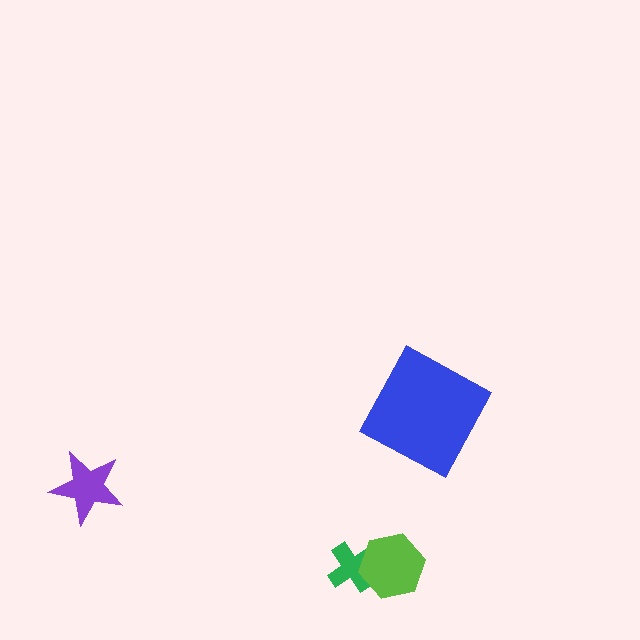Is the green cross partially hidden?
Yes, it is partially covered by another shape.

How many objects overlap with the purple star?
0 objects overlap with the purple star.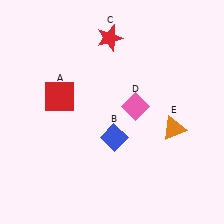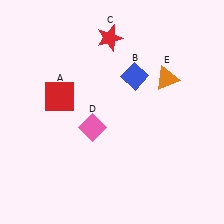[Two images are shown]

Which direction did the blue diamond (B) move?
The blue diamond (B) moved up.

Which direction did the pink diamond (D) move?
The pink diamond (D) moved left.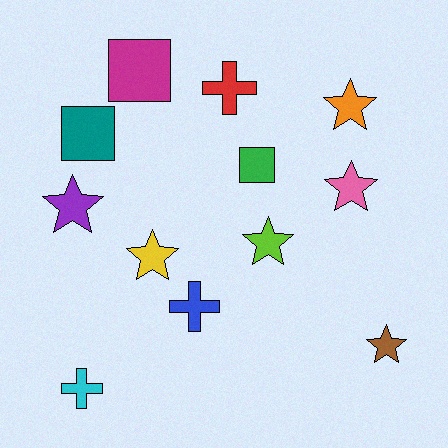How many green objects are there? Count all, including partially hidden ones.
There is 1 green object.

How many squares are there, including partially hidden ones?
There are 3 squares.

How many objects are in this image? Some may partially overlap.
There are 12 objects.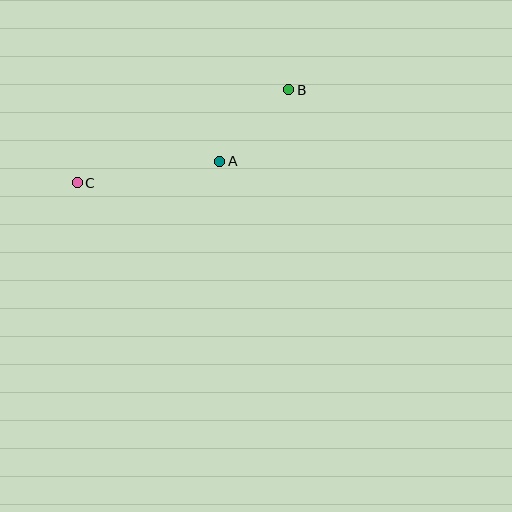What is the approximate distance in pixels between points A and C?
The distance between A and C is approximately 144 pixels.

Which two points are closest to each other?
Points A and B are closest to each other.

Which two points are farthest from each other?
Points B and C are farthest from each other.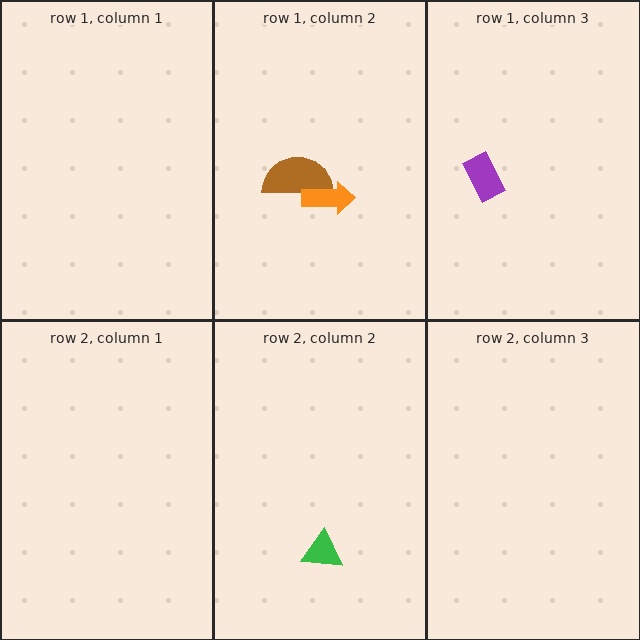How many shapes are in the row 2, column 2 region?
1.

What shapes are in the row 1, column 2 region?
The brown semicircle, the orange arrow.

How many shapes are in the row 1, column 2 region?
2.